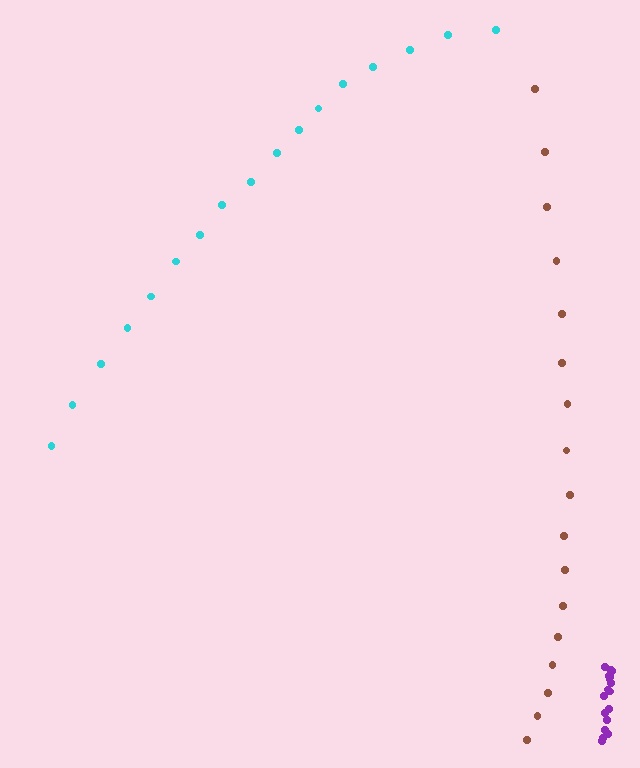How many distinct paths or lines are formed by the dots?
There are 3 distinct paths.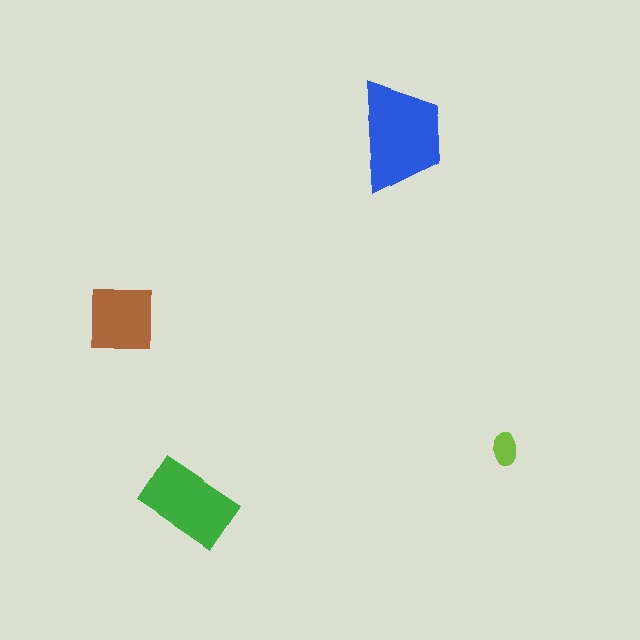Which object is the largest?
The blue trapezoid.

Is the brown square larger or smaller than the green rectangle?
Smaller.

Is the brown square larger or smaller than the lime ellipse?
Larger.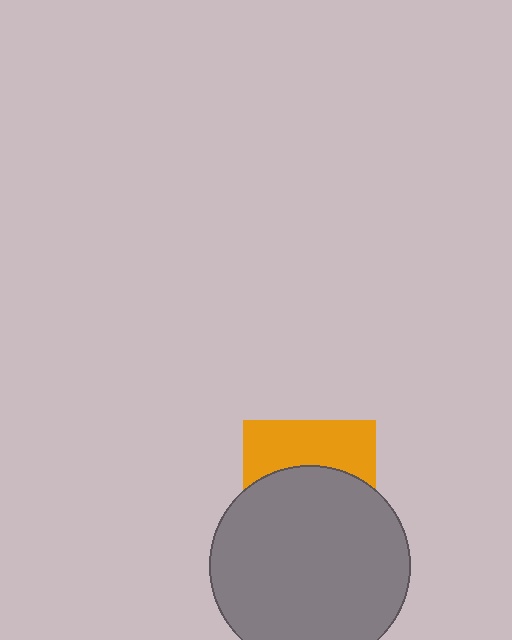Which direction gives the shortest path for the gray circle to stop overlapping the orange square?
Moving down gives the shortest separation.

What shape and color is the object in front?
The object in front is a gray circle.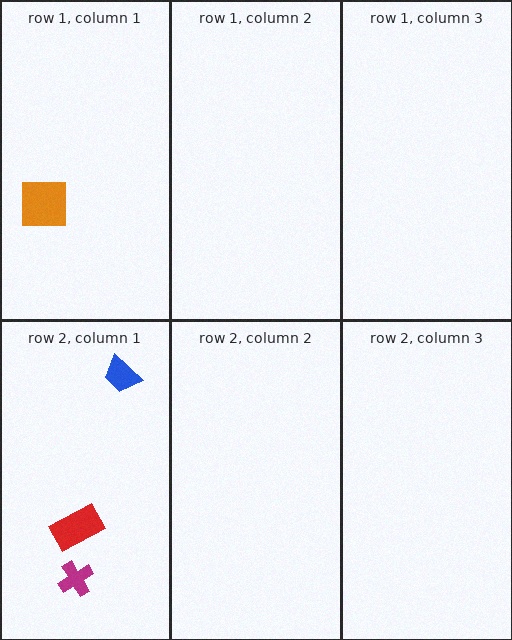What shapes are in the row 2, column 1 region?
The blue trapezoid, the magenta cross, the red rectangle.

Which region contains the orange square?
The row 1, column 1 region.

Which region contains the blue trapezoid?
The row 2, column 1 region.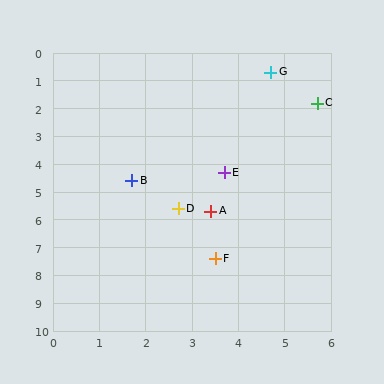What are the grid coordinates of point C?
Point C is at approximately (5.7, 1.8).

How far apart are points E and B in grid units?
Points E and B are about 2.0 grid units apart.